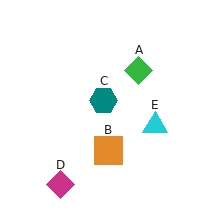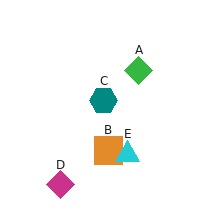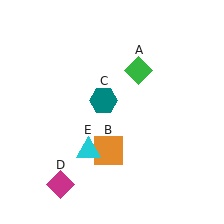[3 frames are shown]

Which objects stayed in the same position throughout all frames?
Green diamond (object A) and orange square (object B) and teal hexagon (object C) and magenta diamond (object D) remained stationary.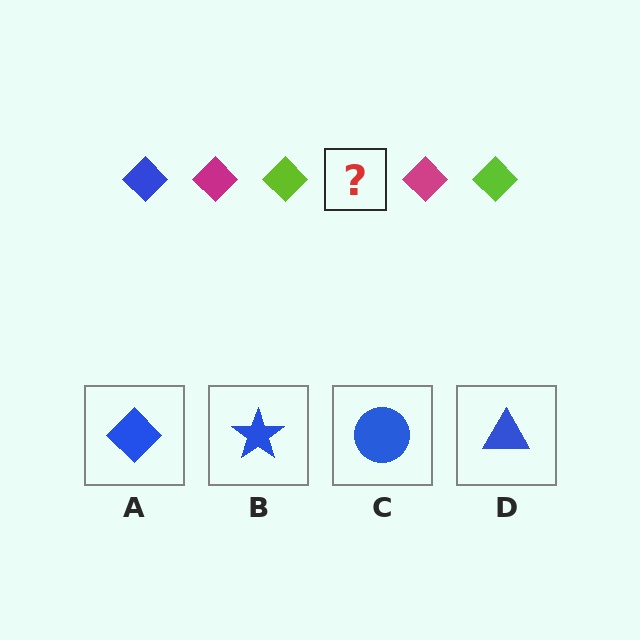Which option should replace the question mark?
Option A.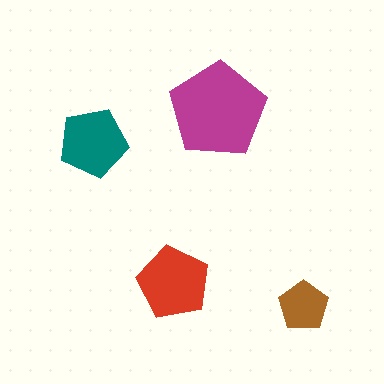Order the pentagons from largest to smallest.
the magenta one, the red one, the teal one, the brown one.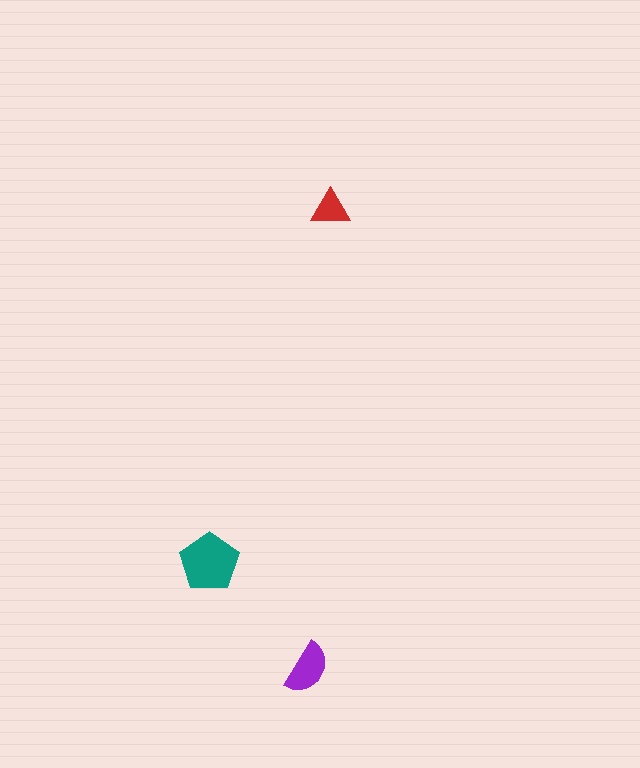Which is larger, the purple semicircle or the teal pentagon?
The teal pentagon.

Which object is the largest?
The teal pentagon.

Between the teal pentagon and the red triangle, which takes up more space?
The teal pentagon.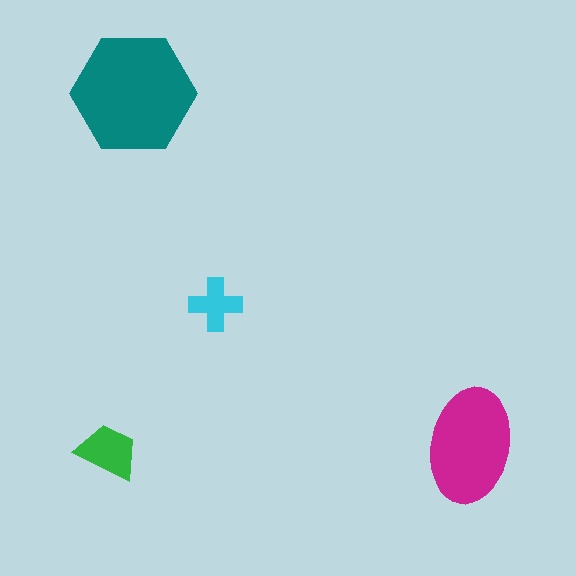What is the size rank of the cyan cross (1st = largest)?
4th.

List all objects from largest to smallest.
The teal hexagon, the magenta ellipse, the green trapezoid, the cyan cross.